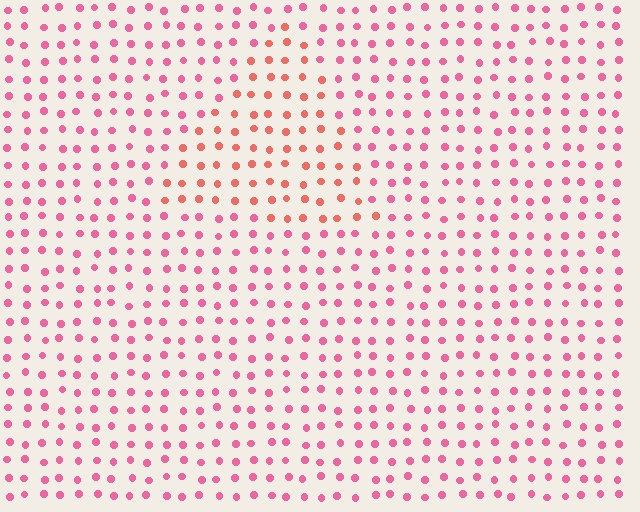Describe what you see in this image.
The image is filled with small pink elements in a uniform arrangement. A triangle-shaped region is visible where the elements are tinted to a slightly different hue, forming a subtle color boundary.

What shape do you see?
I see a triangle.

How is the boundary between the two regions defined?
The boundary is defined purely by a slight shift in hue (about 29 degrees). Spacing, size, and orientation are identical on both sides.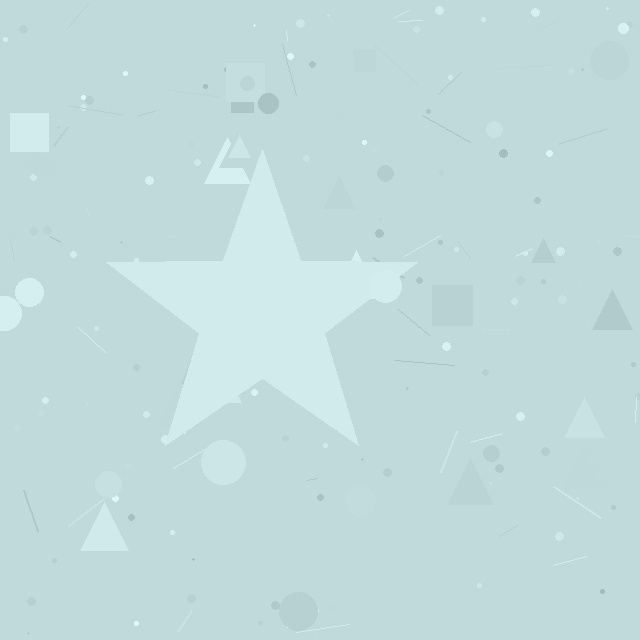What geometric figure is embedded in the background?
A star is embedded in the background.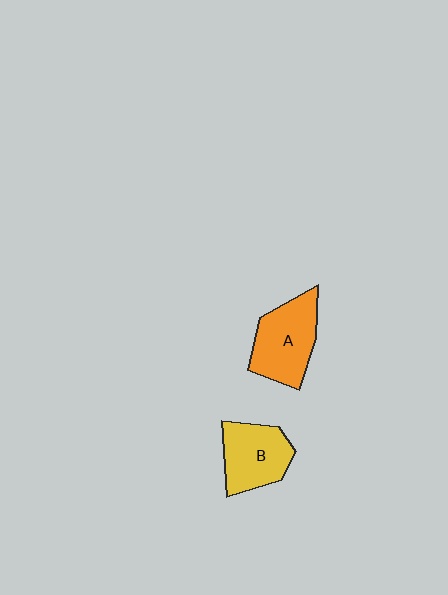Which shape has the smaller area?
Shape B (yellow).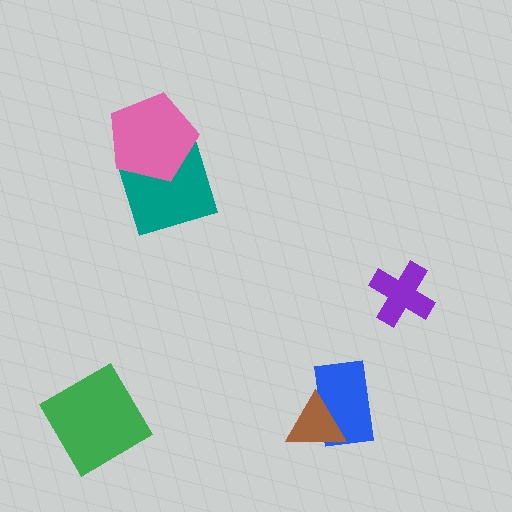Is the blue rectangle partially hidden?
Yes, it is partially covered by another shape.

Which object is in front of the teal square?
The pink pentagon is in front of the teal square.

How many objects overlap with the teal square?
1 object overlaps with the teal square.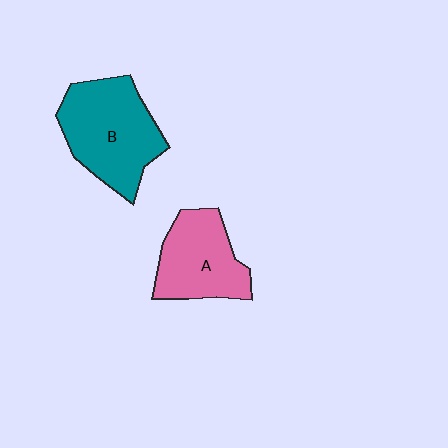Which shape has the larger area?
Shape B (teal).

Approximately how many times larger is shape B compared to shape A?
Approximately 1.3 times.